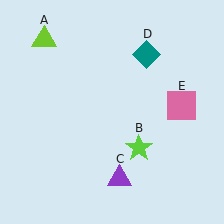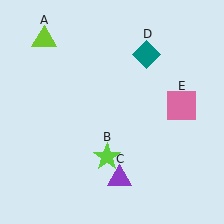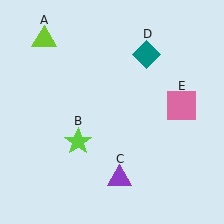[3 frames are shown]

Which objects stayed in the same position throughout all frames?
Lime triangle (object A) and purple triangle (object C) and teal diamond (object D) and pink square (object E) remained stationary.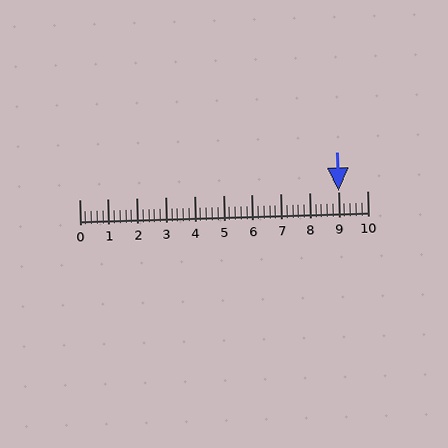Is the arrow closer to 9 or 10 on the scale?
The arrow is closer to 9.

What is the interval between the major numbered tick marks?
The major tick marks are spaced 1 units apart.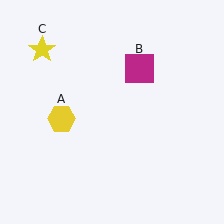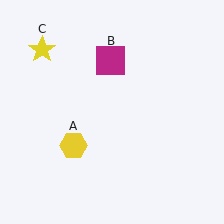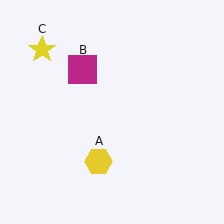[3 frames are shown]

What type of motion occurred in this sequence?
The yellow hexagon (object A), magenta square (object B) rotated counterclockwise around the center of the scene.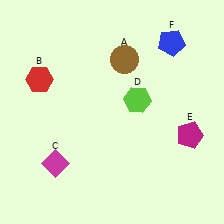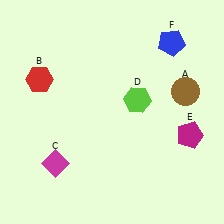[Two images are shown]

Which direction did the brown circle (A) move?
The brown circle (A) moved right.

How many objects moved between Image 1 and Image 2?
1 object moved between the two images.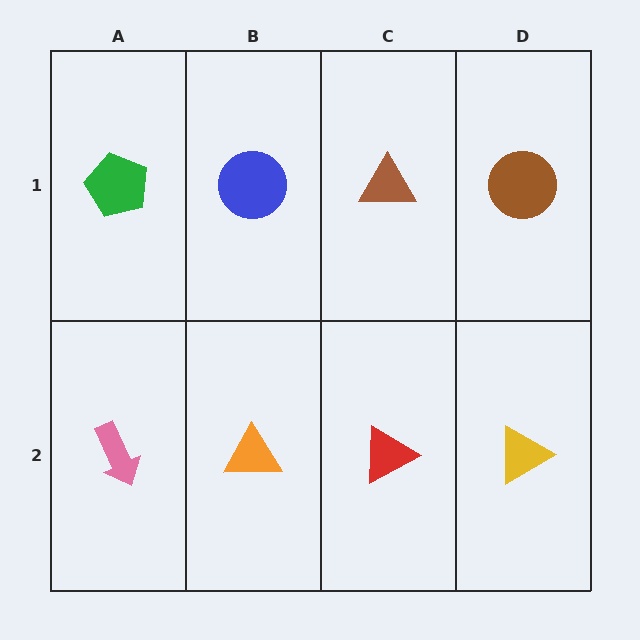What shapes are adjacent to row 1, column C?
A red triangle (row 2, column C), a blue circle (row 1, column B), a brown circle (row 1, column D).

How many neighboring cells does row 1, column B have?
3.